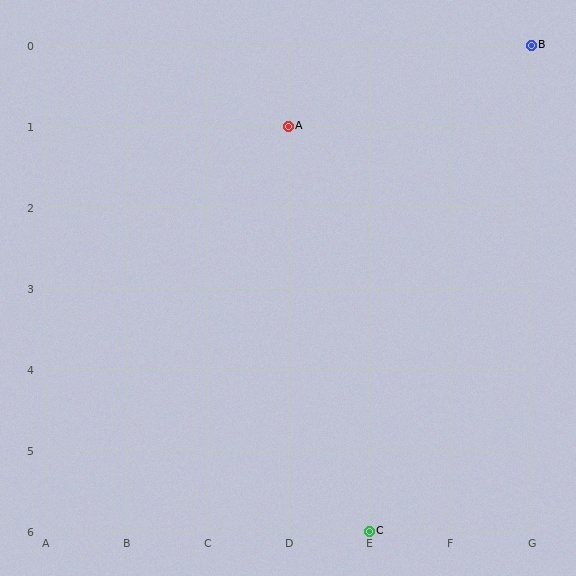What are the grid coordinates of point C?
Point C is at grid coordinates (E, 6).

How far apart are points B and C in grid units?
Points B and C are 2 columns and 6 rows apart (about 6.3 grid units diagonally).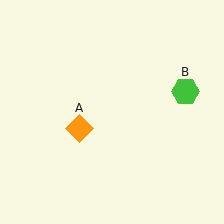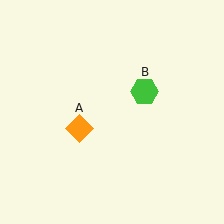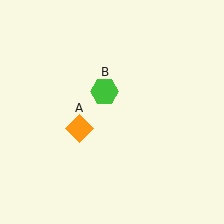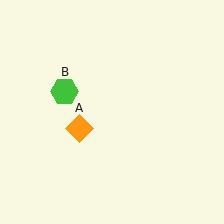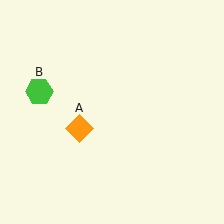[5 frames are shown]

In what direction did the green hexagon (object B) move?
The green hexagon (object B) moved left.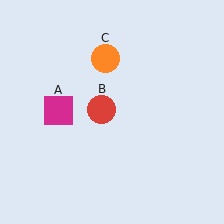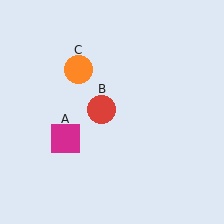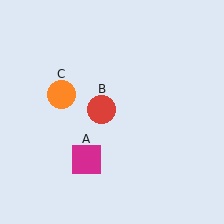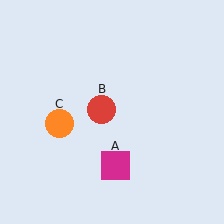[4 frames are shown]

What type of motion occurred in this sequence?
The magenta square (object A), orange circle (object C) rotated counterclockwise around the center of the scene.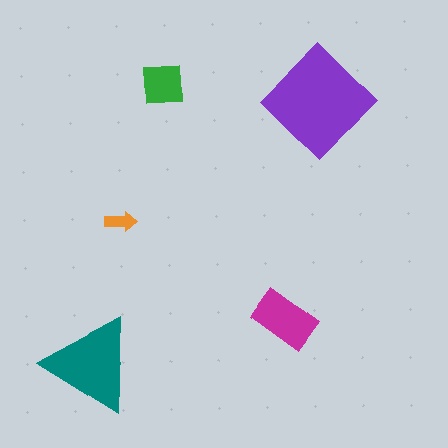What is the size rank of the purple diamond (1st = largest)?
1st.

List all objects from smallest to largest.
The orange arrow, the green square, the magenta rectangle, the teal triangle, the purple diamond.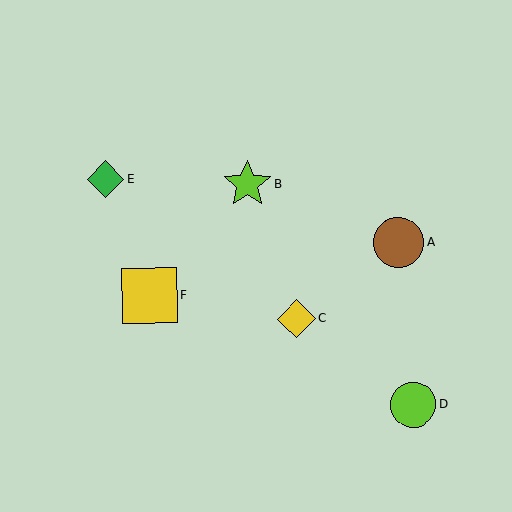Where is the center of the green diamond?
The center of the green diamond is at (105, 179).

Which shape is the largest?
The yellow square (labeled F) is the largest.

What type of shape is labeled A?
Shape A is a brown circle.